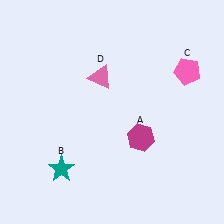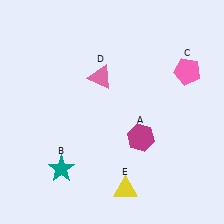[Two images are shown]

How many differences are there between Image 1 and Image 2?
There is 1 difference between the two images.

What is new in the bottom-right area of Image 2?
A yellow triangle (E) was added in the bottom-right area of Image 2.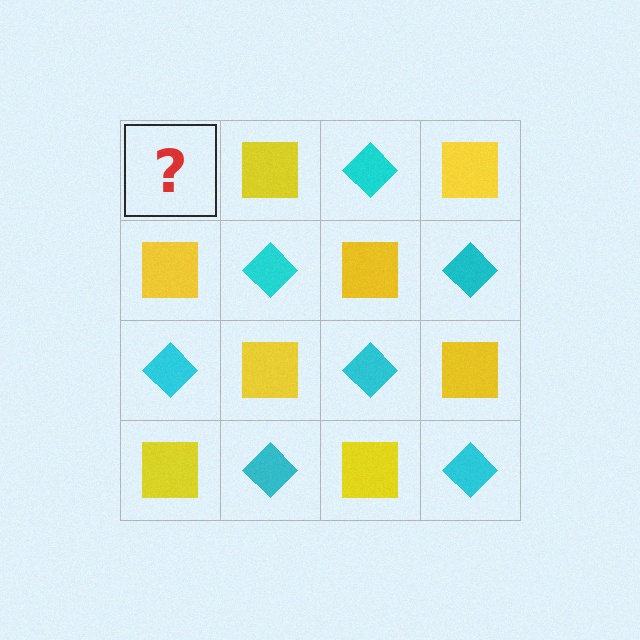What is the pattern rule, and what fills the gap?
The rule is that it alternates cyan diamond and yellow square in a checkerboard pattern. The gap should be filled with a cyan diamond.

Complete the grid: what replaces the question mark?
The question mark should be replaced with a cyan diamond.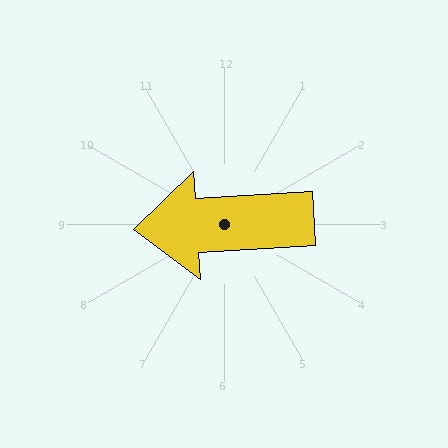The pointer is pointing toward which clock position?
Roughly 9 o'clock.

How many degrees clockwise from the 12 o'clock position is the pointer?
Approximately 267 degrees.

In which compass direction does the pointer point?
West.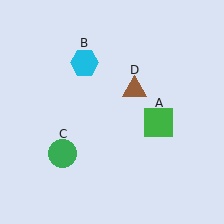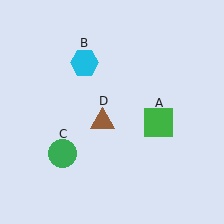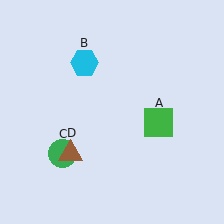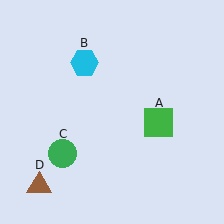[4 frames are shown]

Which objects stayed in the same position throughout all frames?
Green square (object A) and cyan hexagon (object B) and green circle (object C) remained stationary.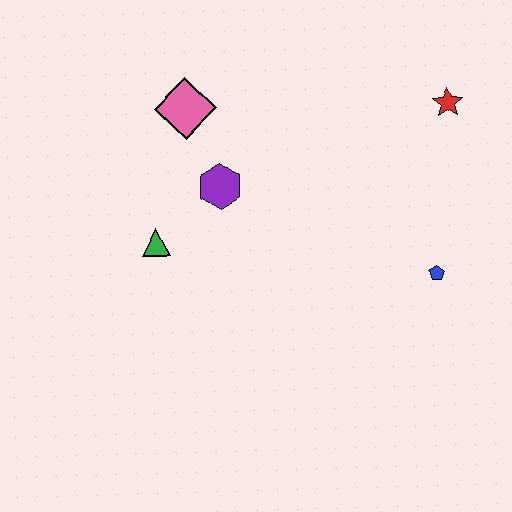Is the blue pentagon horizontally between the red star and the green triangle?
Yes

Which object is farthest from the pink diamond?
The blue pentagon is farthest from the pink diamond.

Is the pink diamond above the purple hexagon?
Yes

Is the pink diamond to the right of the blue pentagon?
No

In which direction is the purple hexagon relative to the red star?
The purple hexagon is to the left of the red star.